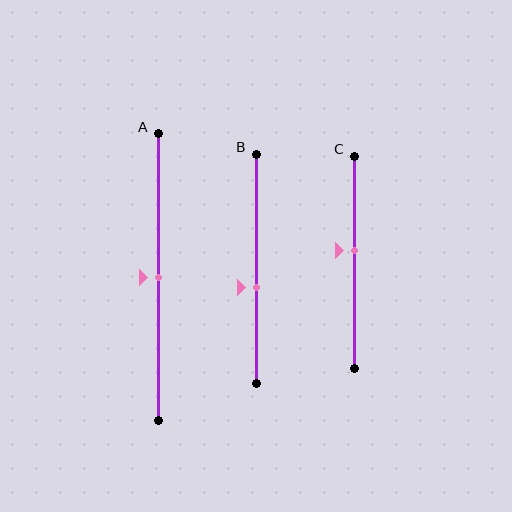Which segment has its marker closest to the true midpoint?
Segment A has its marker closest to the true midpoint.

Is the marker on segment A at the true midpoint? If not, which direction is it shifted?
Yes, the marker on segment A is at the true midpoint.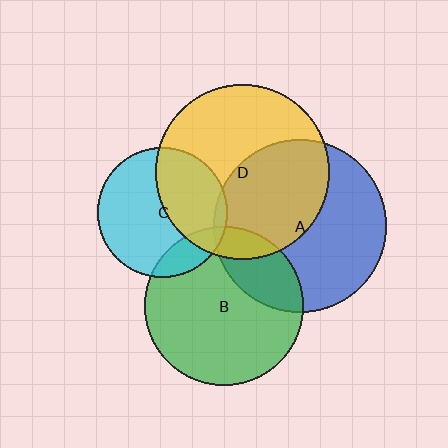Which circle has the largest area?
Circle D (yellow).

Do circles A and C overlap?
Yes.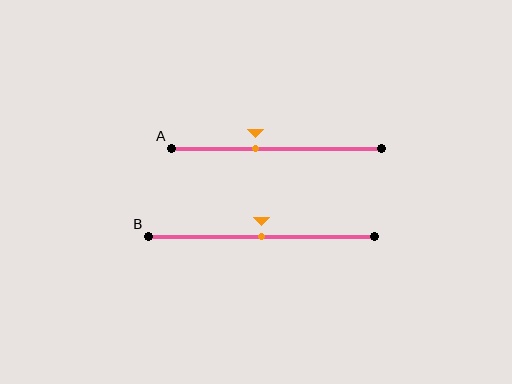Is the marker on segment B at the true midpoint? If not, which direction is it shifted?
Yes, the marker on segment B is at the true midpoint.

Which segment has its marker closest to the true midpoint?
Segment B has its marker closest to the true midpoint.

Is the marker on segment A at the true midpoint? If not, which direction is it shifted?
No, the marker on segment A is shifted to the left by about 10% of the segment length.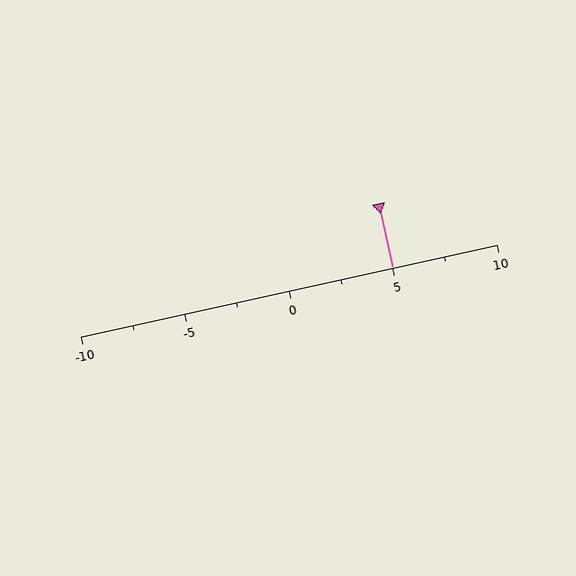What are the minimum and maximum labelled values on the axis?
The axis runs from -10 to 10.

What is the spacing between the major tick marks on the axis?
The major ticks are spaced 5 apart.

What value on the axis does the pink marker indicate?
The marker indicates approximately 5.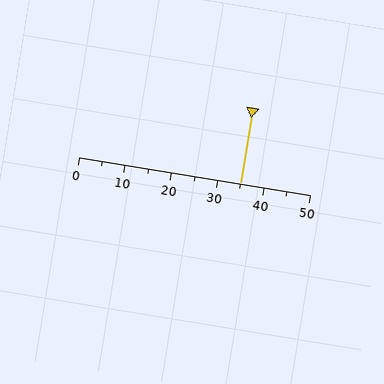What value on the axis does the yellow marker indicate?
The marker indicates approximately 35.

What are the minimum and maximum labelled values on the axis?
The axis runs from 0 to 50.